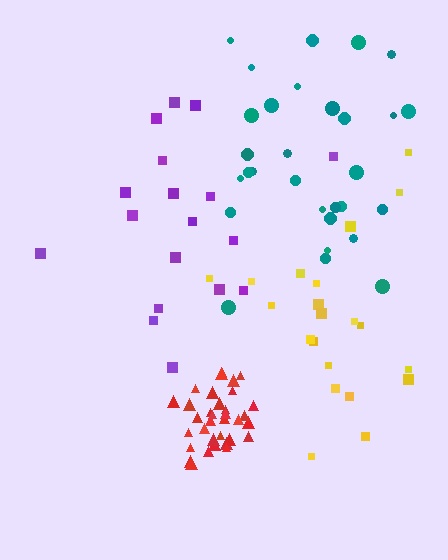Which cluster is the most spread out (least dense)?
Purple.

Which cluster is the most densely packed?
Red.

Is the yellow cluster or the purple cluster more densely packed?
Yellow.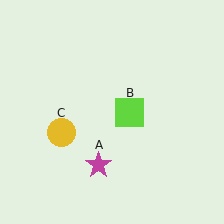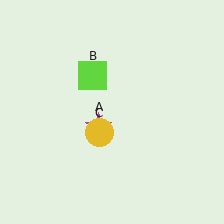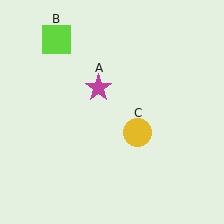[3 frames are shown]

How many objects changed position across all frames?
3 objects changed position: magenta star (object A), lime square (object B), yellow circle (object C).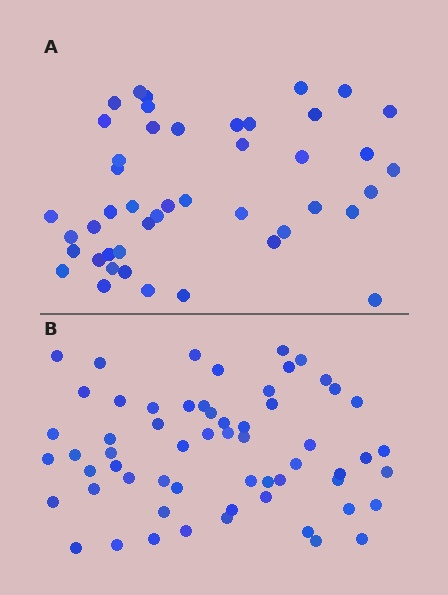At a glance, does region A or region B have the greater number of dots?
Region B (the bottom region) has more dots.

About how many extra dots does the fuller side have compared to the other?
Region B has approximately 15 more dots than region A.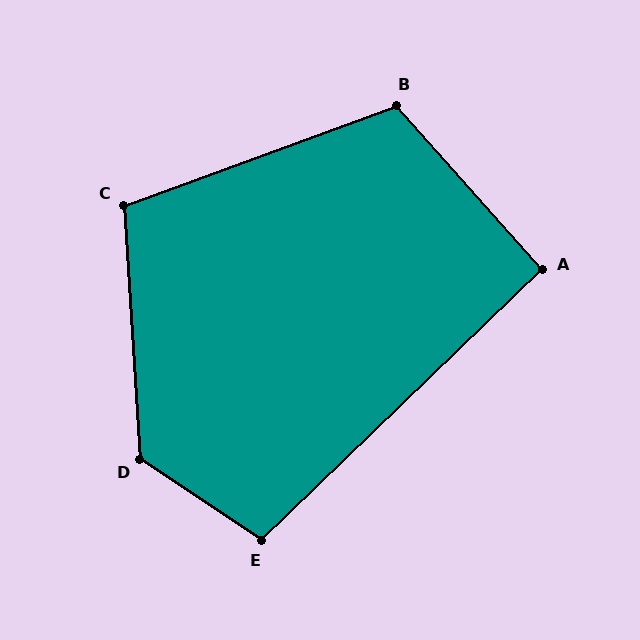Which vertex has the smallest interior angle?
A, at approximately 92 degrees.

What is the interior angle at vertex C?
Approximately 106 degrees (obtuse).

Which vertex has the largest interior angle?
D, at approximately 127 degrees.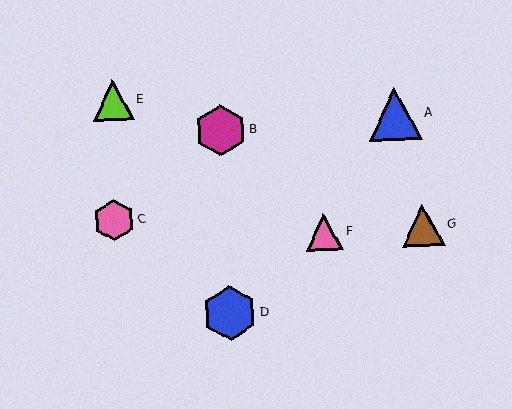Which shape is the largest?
The blue hexagon (labeled D) is the largest.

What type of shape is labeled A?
Shape A is a blue triangle.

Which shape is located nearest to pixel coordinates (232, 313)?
The blue hexagon (labeled D) at (230, 313) is nearest to that location.